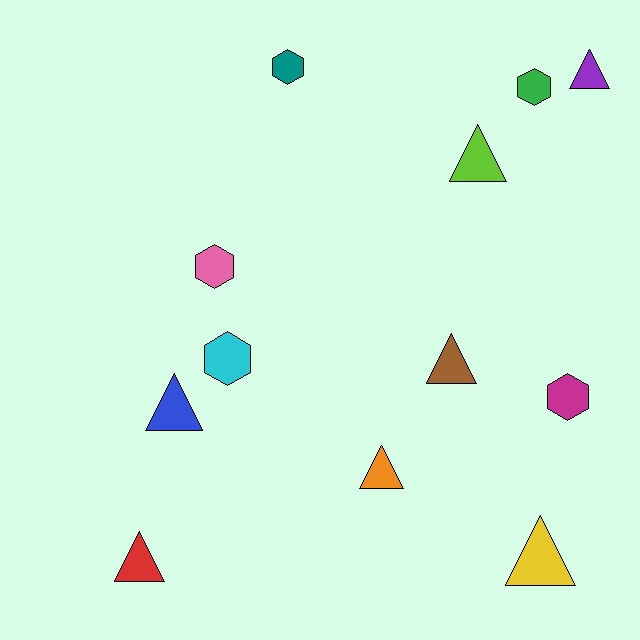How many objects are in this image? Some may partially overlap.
There are 12 objects.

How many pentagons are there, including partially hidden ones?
There are no pentagons.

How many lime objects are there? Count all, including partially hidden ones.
There is 1 lime object.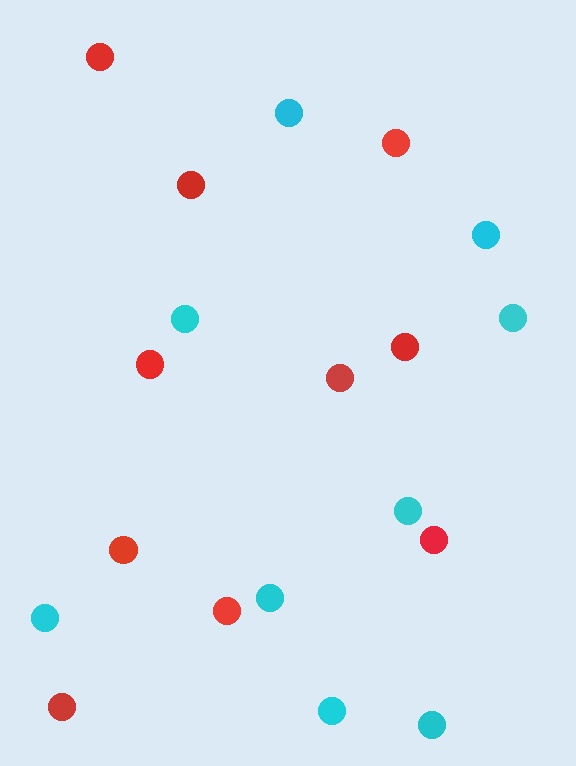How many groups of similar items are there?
There are 2 groups: one group of red circles (10) and one group of cyan circles (9).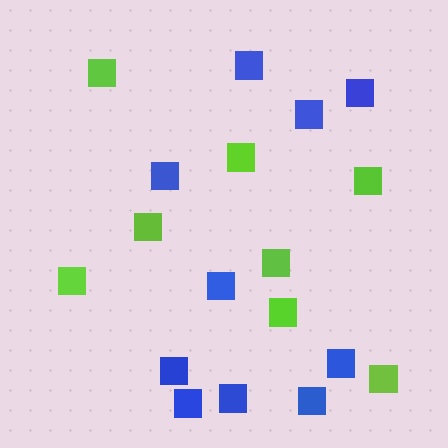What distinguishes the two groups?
There are 2 groups: one group of blue squares (10) and one group of lime squares (8).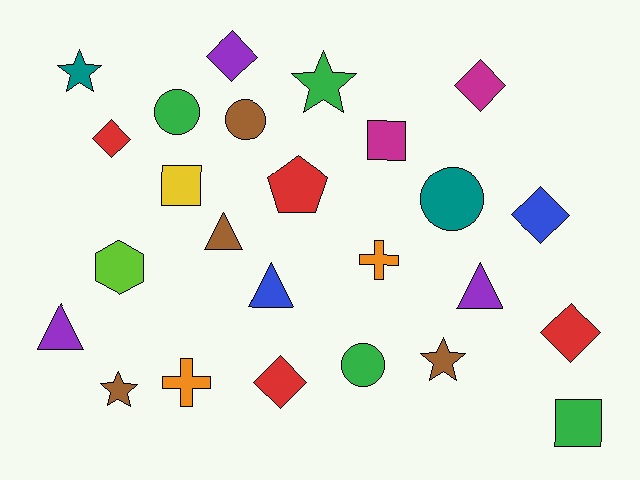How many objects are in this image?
There are 25 objects.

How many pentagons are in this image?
There is 1 pentagon.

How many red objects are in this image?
There are 4 red objects.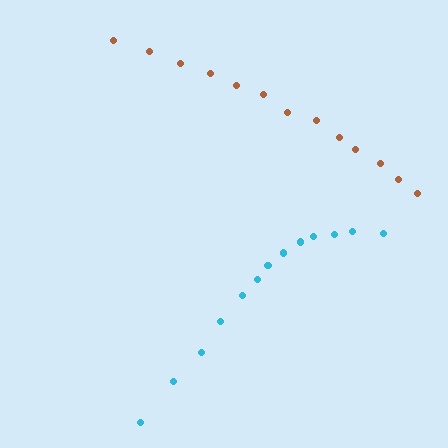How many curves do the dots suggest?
There are 2 distinct paths.